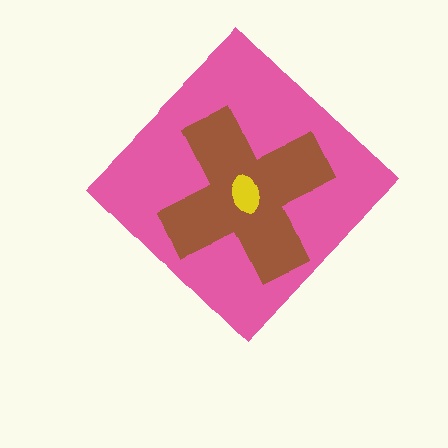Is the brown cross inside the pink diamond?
Yes.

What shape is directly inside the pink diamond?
The brown cross.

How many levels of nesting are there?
3.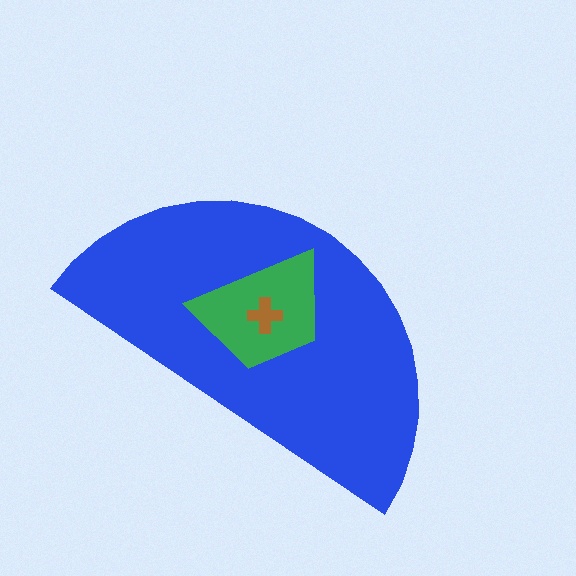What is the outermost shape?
The blue semicircle.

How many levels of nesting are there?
3.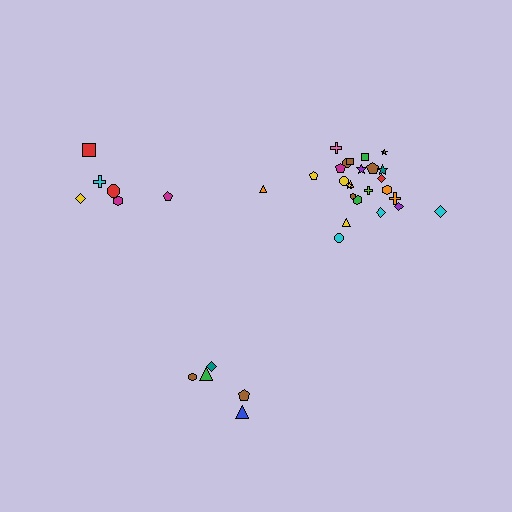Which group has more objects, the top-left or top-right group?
The top-right group.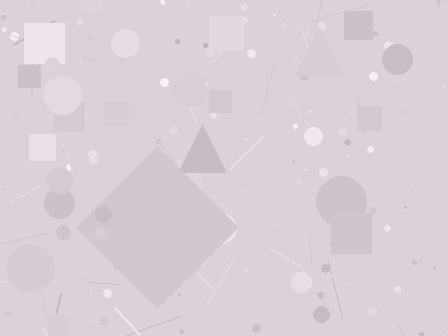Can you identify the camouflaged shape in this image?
The camouflaged shape is a diamond.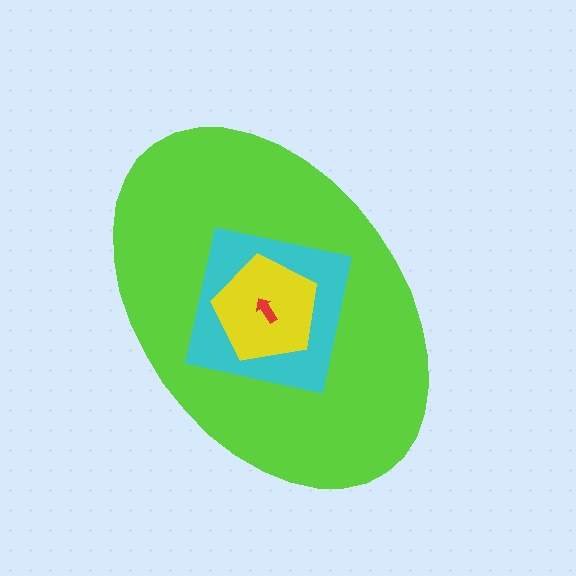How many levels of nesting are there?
4.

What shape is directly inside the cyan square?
The yellow pentagon.